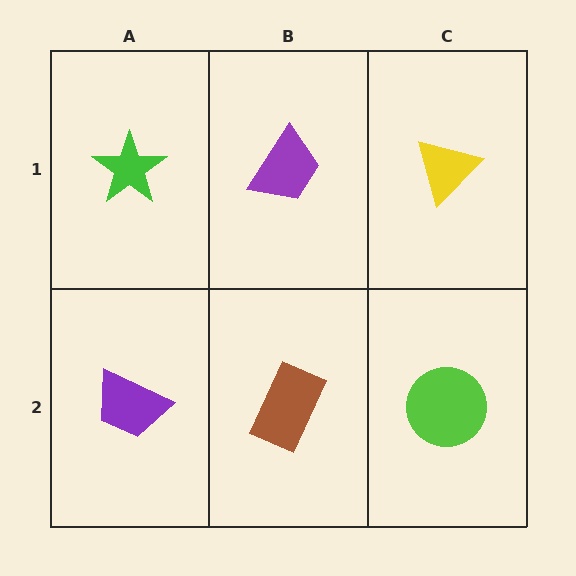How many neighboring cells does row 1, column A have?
2.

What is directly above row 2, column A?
A green star.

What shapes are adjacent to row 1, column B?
A brown rectangle (row 2, column B), a green star (row 1, column A), a yellow triangle (row 1, column C).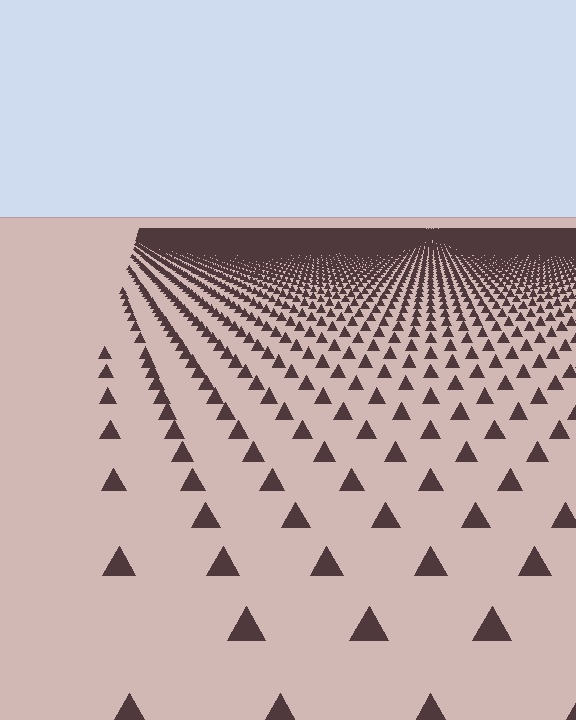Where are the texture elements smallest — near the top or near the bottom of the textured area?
Near the top.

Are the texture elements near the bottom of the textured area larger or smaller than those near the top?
Larger. Near the bottom, elements are closer to the viewer and appear at a bigger on-screen size.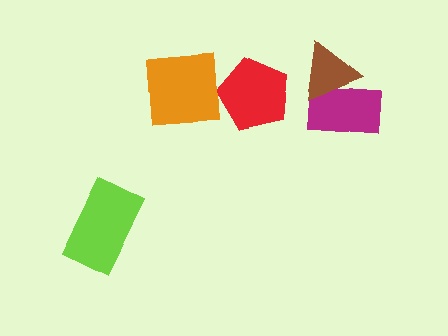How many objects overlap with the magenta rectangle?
1 object overlaps with the magenta rectangle.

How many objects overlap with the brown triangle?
1 object overlaps with the brown triangle.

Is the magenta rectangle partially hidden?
Yes, it is partially covered by another shape.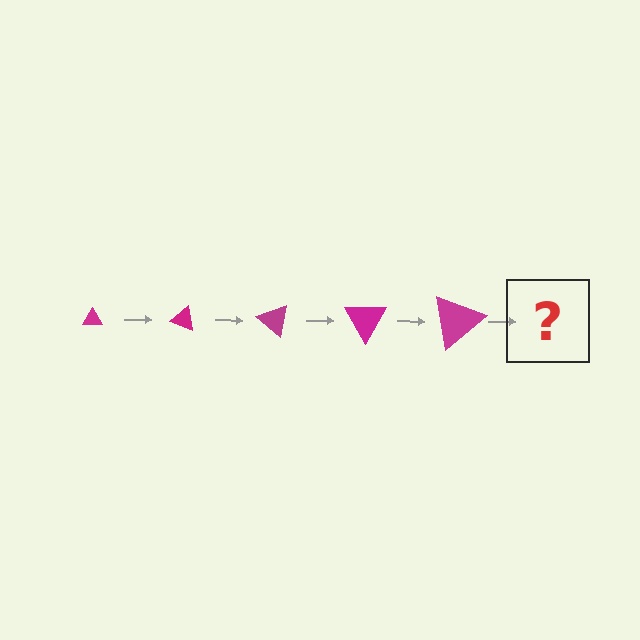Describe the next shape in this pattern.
It should be a triangle, larger than the previous one and rotated 100 degrees from the start.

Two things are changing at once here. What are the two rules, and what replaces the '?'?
The two rules are that the triangle grows larger each step and it rotates 20 degrees each step. The '?' should be a triangle, larger than the previous one and rotated 100 degrees from the start.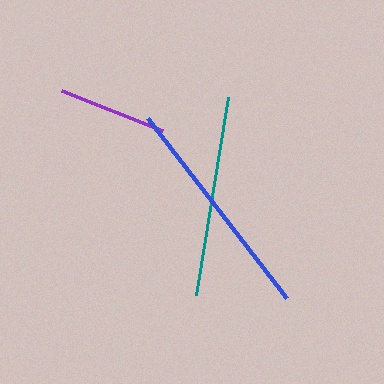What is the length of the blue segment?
The blue segment is approximately 228 pixels long.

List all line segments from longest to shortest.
From longest to shortest: blue, teal, purple.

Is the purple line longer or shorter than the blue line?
The blue line is longer than the purple line.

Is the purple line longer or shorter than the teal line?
The teal line is longer than the purple line.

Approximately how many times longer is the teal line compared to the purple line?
The teal line is approximately 1.8 times the length of the purple line.